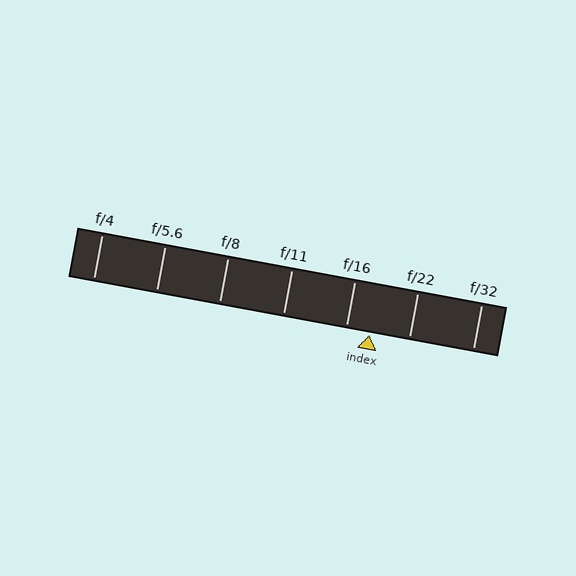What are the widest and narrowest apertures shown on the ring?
The widest aperture shown is f/4 and the narrowest is f/32.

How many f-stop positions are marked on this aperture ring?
There are 7 f-stop positions marked.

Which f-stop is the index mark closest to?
The index mark is closest to f/16.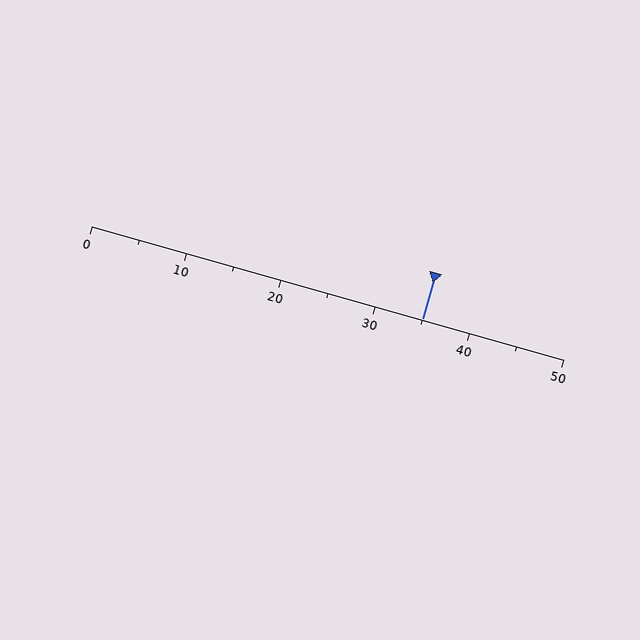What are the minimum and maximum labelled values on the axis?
The axis runs from 0 to 50.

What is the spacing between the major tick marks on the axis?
The major ticks are spaced 10 apart.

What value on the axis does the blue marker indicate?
The marker indicates approximately 35.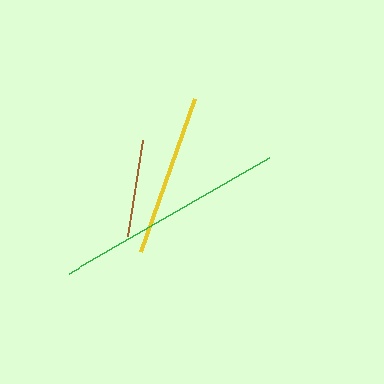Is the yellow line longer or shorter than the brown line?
The yellow line is longer than the brown line.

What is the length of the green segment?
The green segment is approximately 231 pixels long.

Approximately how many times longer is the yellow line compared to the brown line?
The yellow line is approximately 1.7 times the length of the brown line.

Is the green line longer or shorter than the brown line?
The green line is longer than the brown line.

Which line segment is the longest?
The green line is the longest at approximately 231 pixels.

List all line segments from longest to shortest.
From longest to shortest: green, yellow, brown.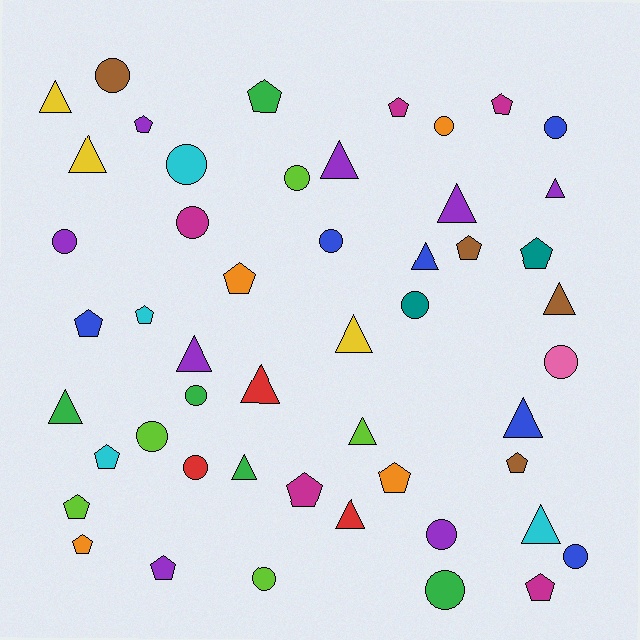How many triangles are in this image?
There are 16 triangles.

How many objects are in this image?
There are 50 objects.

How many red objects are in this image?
There are 3 red objects.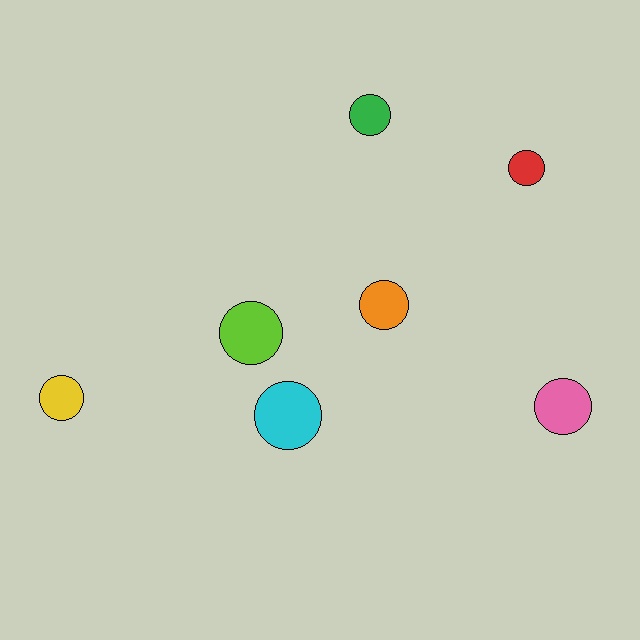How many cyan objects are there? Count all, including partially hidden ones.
There is 1 cyan object.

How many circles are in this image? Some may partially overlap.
There are 7 circles.